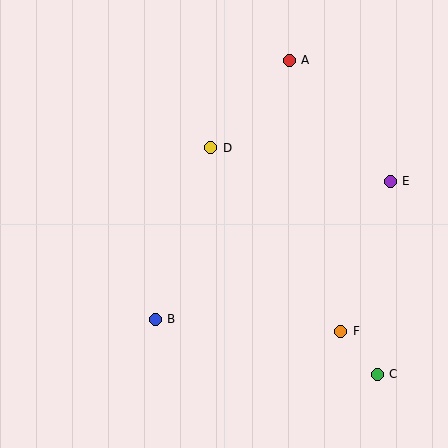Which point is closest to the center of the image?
Point D at (211, 148) is closest to the center.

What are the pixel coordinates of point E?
Point E is at (390, 182).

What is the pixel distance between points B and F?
The distance between B and F is 186 pixels.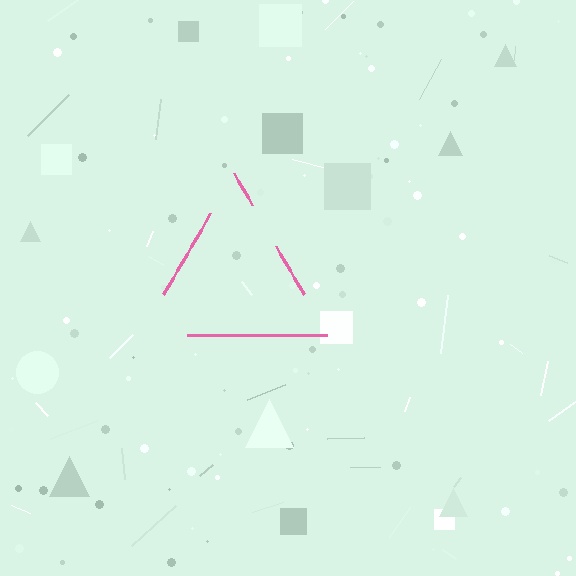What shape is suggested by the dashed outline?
The dashed outline suggests a triangle.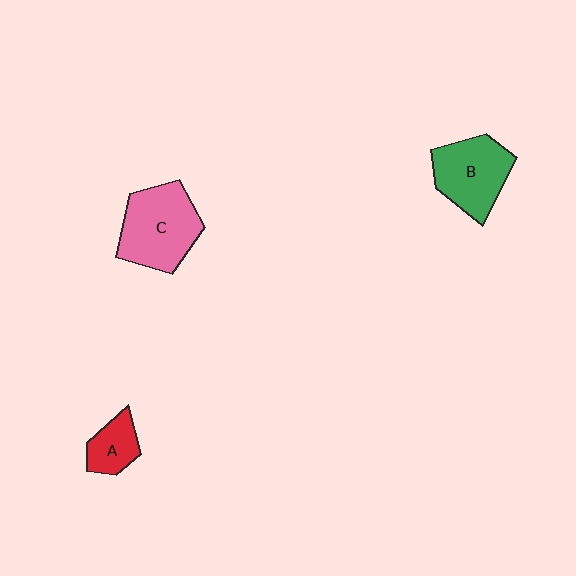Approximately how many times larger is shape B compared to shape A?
Approximately 2.0 times.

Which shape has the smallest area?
Shape A (red).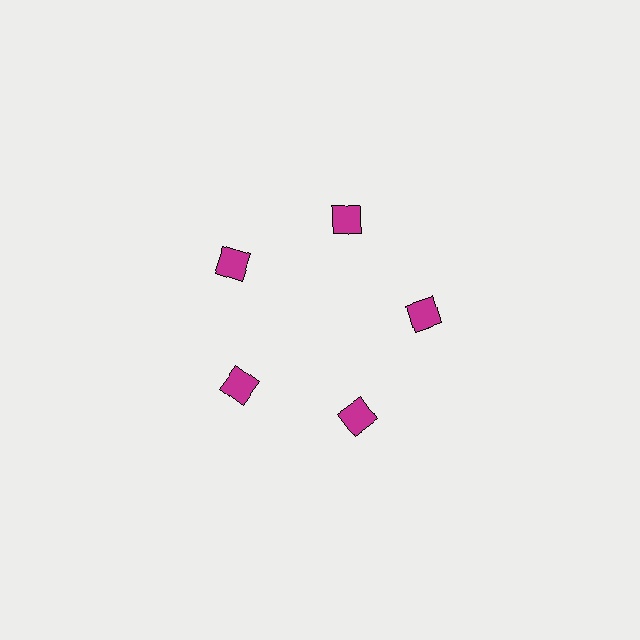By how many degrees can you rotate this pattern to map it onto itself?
The pattern maps onto itself every 72 degrees of rotation.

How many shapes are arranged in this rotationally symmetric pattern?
There are 5 shapes, arranged in 5 groups of 1.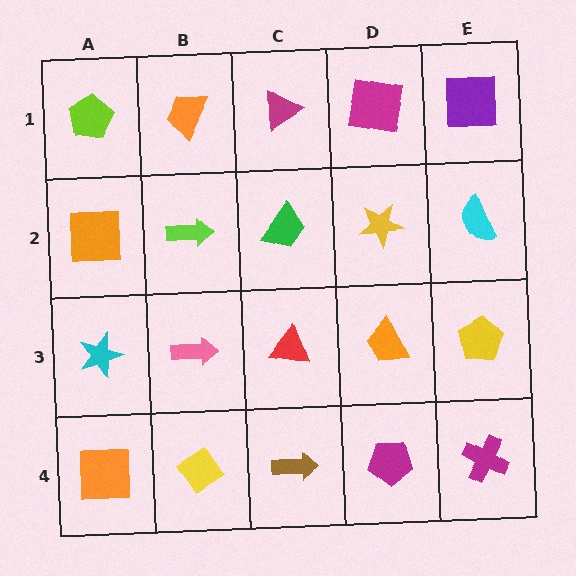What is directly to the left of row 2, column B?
An orange square.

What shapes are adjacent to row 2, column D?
A magenta square (row 1, column D), an orange trapezoid (row 3, column D), a green trapezoid (row 2, column C), a cyan semicircle (row 2, column E).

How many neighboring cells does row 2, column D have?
4.